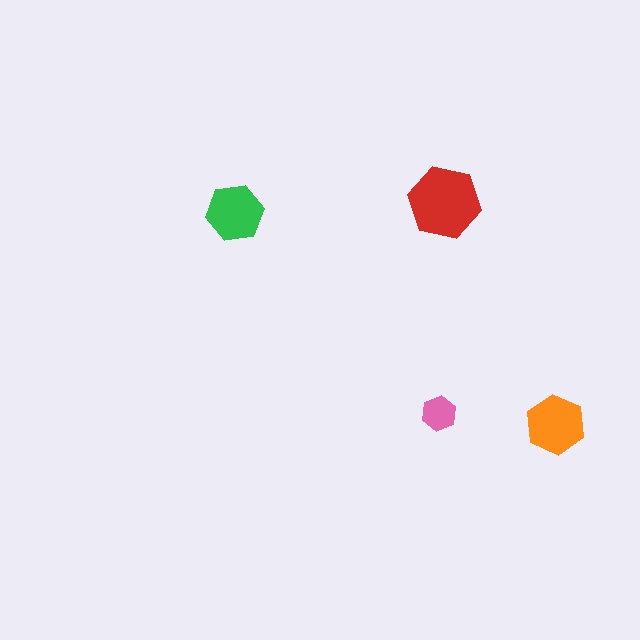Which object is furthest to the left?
The green hexagon is leftmost.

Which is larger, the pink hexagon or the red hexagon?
The red one.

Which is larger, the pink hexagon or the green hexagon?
The green one.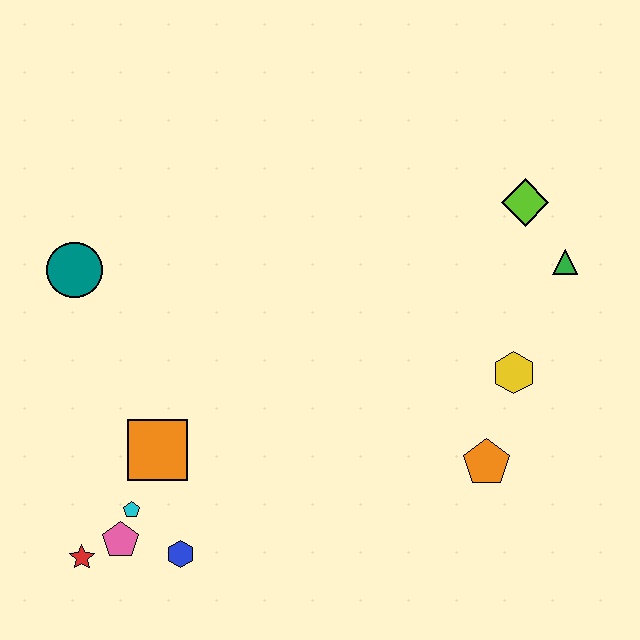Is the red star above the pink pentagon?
No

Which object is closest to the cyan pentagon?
The pink pentagon is closest to the cyan pentagon.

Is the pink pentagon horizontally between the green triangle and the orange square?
No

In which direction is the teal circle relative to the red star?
The teal circle is above the red star.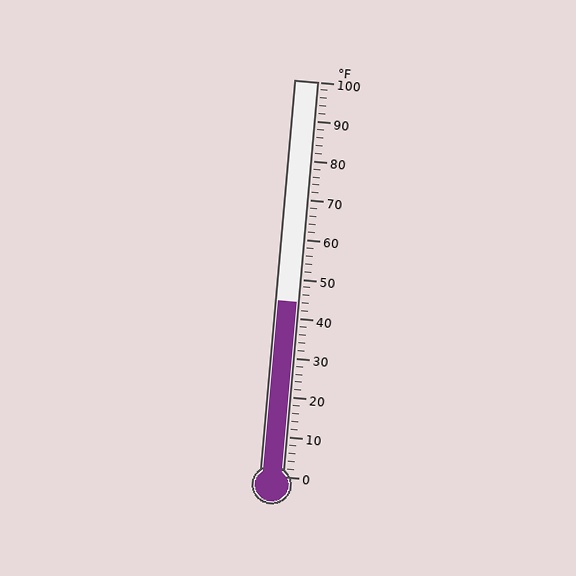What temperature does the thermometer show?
The thermometer shows approximately 44°F.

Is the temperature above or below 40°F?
The temperature is above 40°F.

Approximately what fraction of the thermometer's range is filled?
The thermometer is filled to approximately 45% of its range.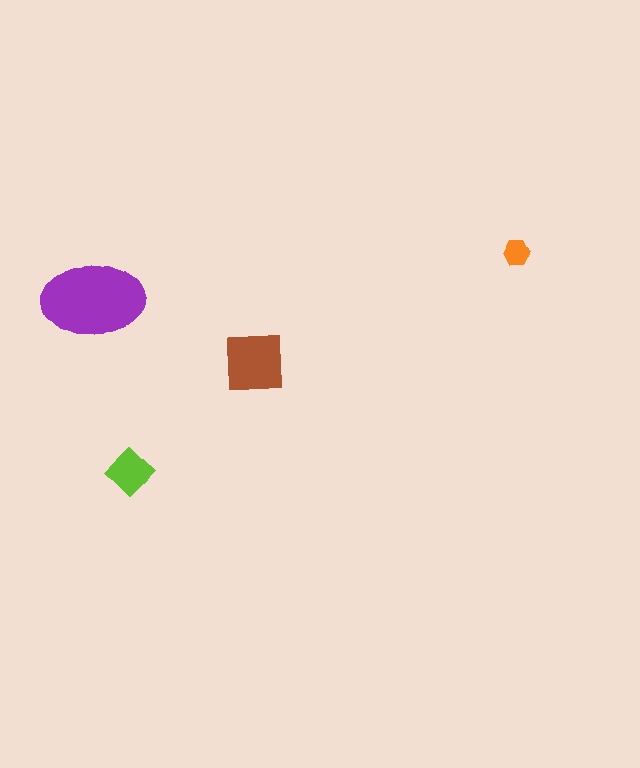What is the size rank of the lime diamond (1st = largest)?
3rd.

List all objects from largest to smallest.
The purple ellipse, the brown square, the lime diamond, the orange hexagon.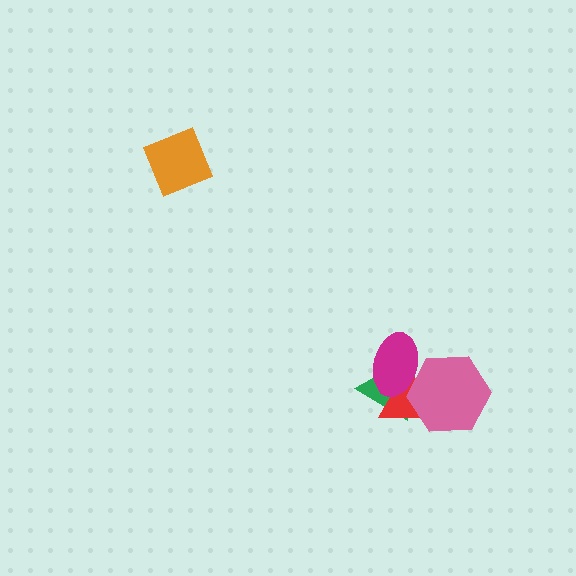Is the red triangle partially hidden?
Yes, it is partially covered by another shape.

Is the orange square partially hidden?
No, no other shape covers it.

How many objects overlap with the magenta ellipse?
3 objects overlap with the magenta ellipse.